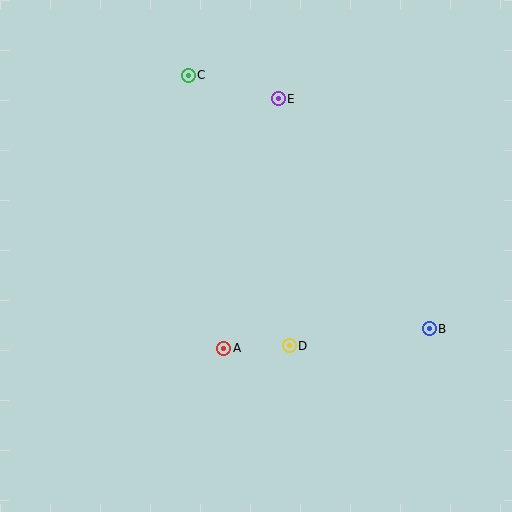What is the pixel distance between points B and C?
The distance between B and C is 350 pixels.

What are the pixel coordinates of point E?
Point E is at (278, 99).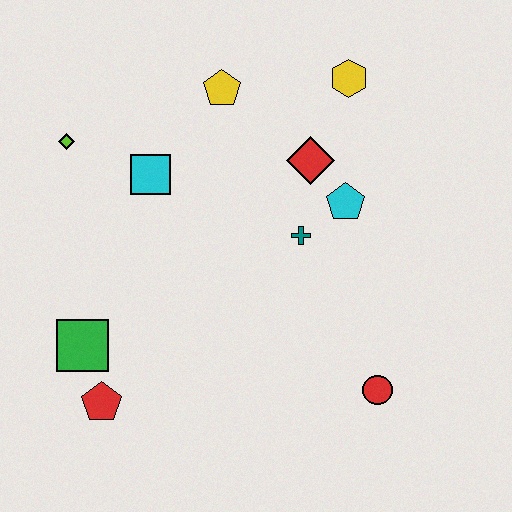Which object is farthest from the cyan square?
The red circle is farthest from the cyan square.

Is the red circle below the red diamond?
Yes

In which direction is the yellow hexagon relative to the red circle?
The yellow hexagon is above the red circle.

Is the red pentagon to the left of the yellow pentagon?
Yes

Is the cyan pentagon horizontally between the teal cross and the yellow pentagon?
No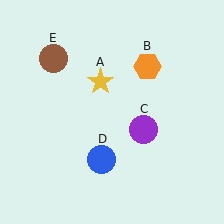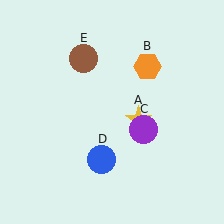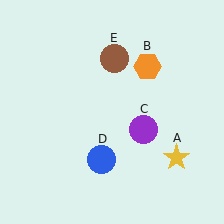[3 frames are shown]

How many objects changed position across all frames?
2 objects changed position: yellow star (object A), brown circle (object E).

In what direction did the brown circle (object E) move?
The brown circle (object E) moved right.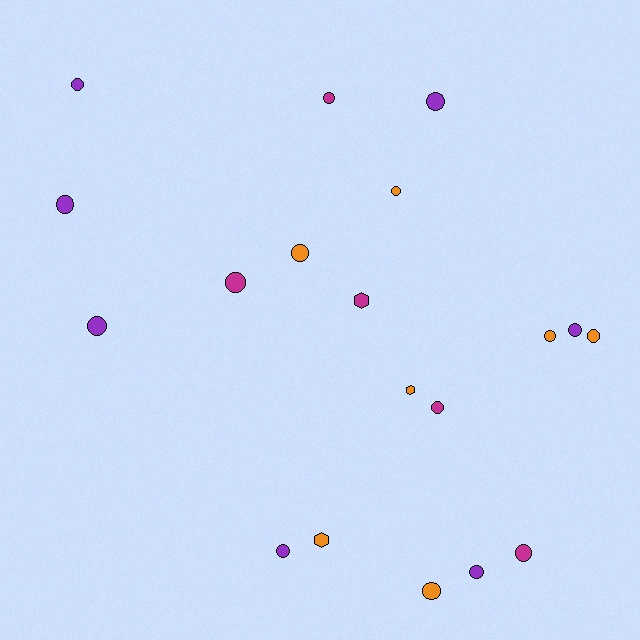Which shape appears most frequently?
Circle, with 16 objects.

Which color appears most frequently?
Purple, with 7 objects.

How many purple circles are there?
There are 7 purple circles.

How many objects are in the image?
There are 19 objects.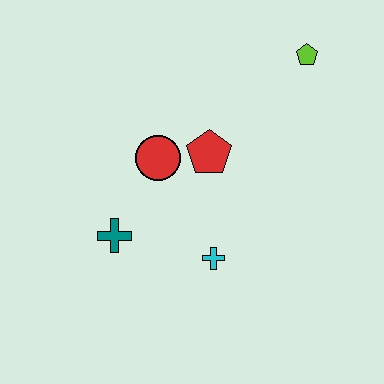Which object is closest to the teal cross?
The red circle is closest to the teal cross.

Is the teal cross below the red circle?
Yes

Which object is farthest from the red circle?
The lime pentagon is farthest from the red circle.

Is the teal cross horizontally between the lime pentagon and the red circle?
No